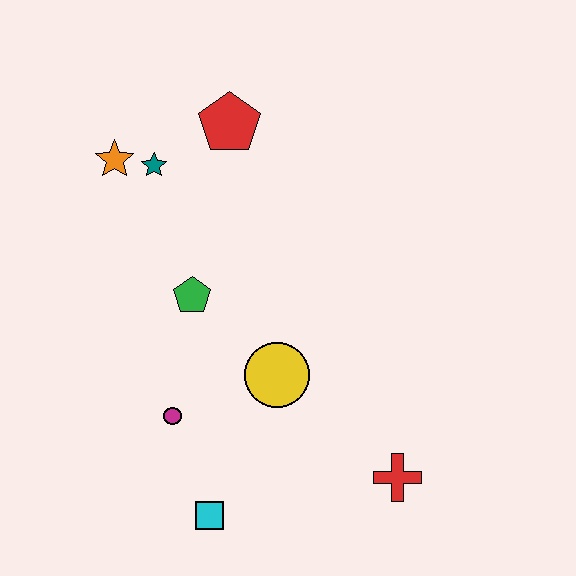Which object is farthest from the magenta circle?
The red pentagon is farthest from the magenta circle.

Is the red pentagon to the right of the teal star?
Yes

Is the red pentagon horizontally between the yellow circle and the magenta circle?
Yes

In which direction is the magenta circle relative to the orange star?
The magenta circle is below the orange star.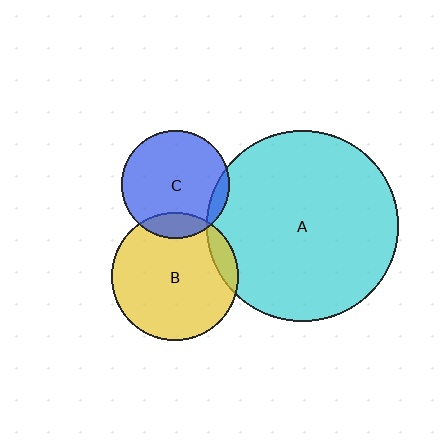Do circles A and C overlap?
Yes.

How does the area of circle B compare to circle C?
Approximately 1.4 times.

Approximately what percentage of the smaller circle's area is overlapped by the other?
Approximately 10%.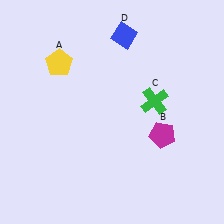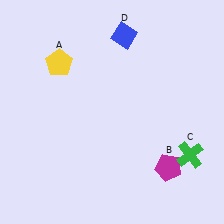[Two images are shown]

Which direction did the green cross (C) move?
The green cross (C) moved down.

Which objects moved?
The objects that moved are: the magenta pentagon (B), the green cross (C).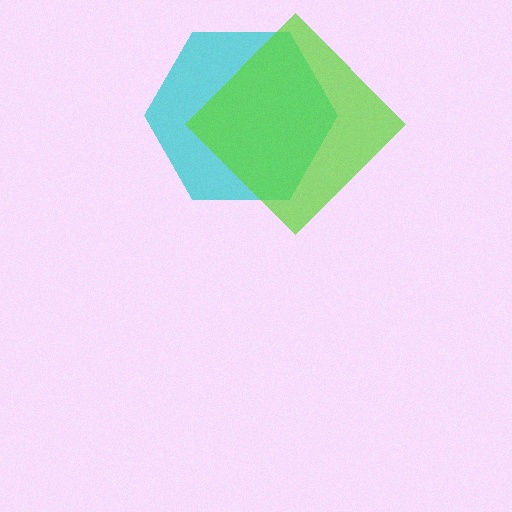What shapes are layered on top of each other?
The layered shapes are: a cyan hexagon, a lime diamond.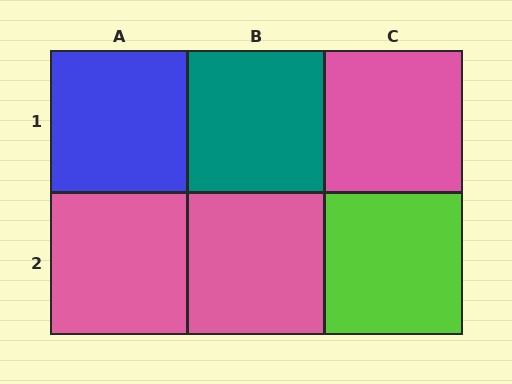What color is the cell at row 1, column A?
Blue.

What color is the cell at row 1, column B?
Teal.